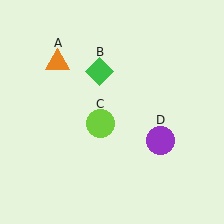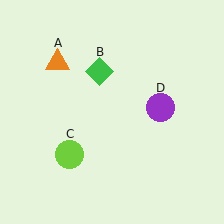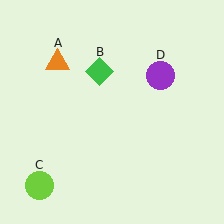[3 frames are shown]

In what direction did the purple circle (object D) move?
The purple circle (object D) moved up.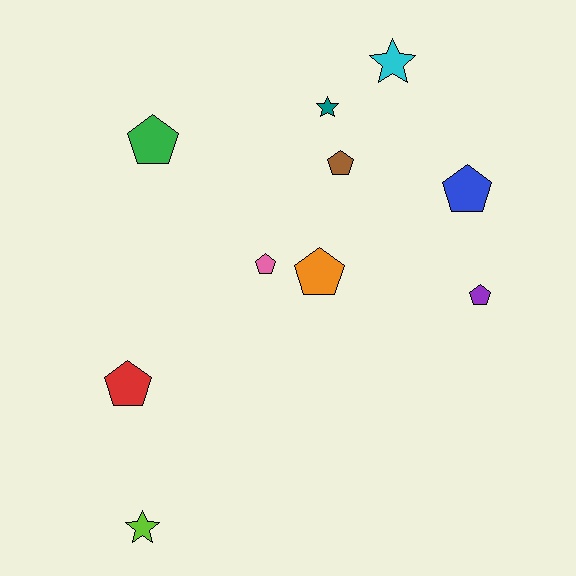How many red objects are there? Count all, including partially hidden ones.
There is 1 red object.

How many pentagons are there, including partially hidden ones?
There are 7 pentagons.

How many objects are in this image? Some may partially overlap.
There are 10 objects.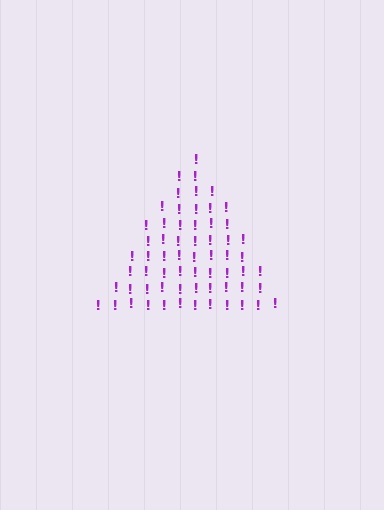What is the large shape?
The large shape is a triangle.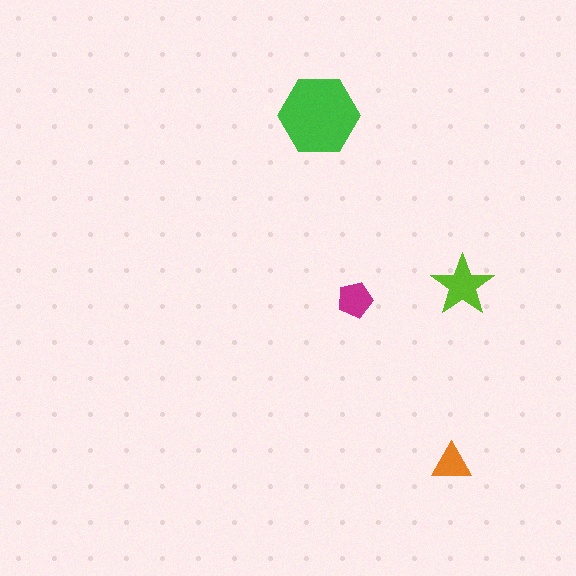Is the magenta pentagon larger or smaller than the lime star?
Smaller.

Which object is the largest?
The green hexagon.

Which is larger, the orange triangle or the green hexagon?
The green hexagon.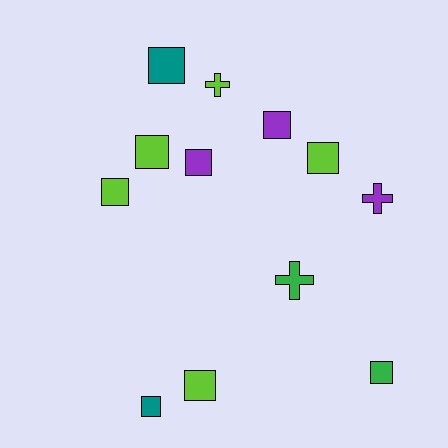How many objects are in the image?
There are 12 objects.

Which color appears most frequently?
Lime, with 5 objects.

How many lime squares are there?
There are 4 lime squares.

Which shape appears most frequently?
Square, with 9 objects.